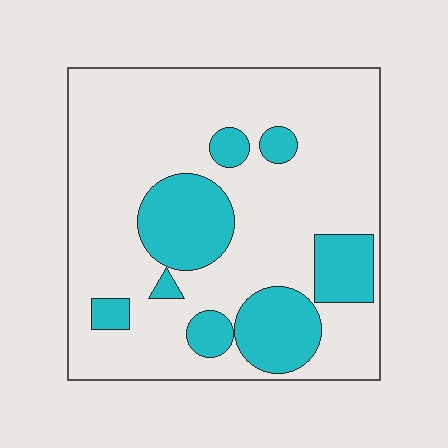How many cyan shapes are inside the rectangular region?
8.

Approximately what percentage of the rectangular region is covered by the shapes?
Approximately 25%.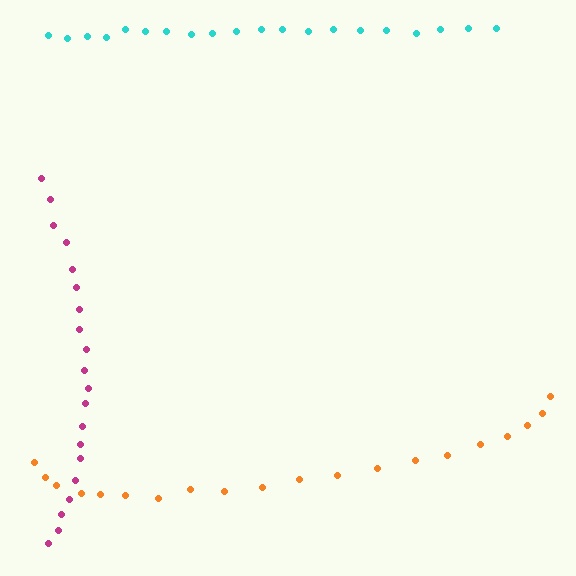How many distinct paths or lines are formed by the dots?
There are 3 distinct paths.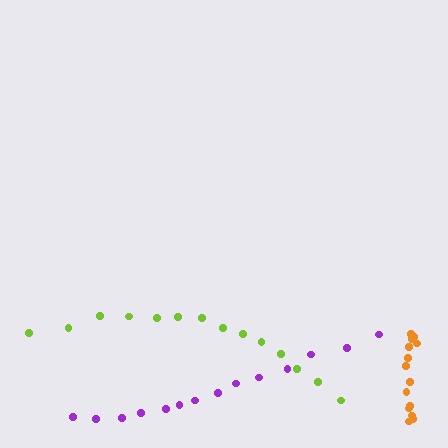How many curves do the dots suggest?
There are 3 distinct paths.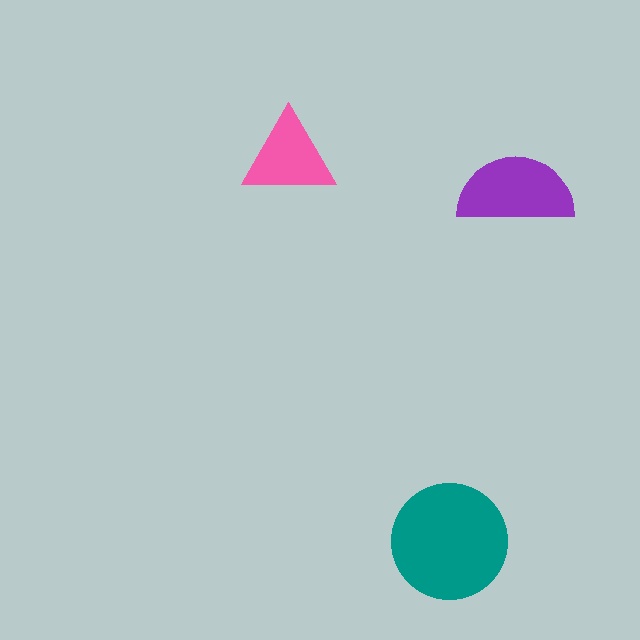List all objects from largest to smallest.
The teal circle, the purple semicircle, the pink triangle.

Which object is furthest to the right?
The purple semicircle is rightmost.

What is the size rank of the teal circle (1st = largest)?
1st.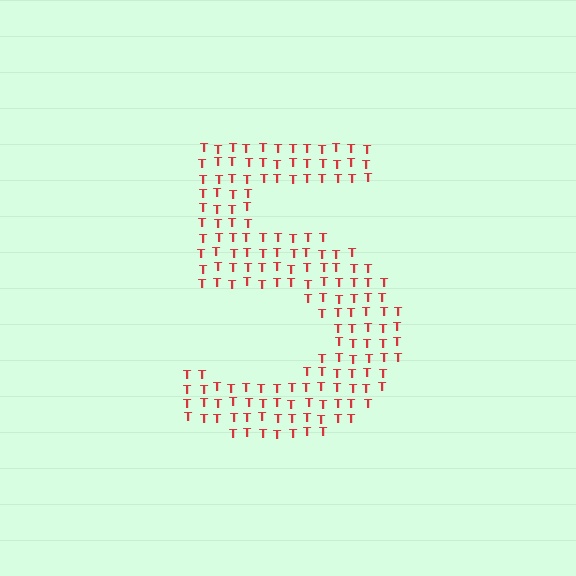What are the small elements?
The small elements are letter T's.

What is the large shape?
The large shape is the digit 5.